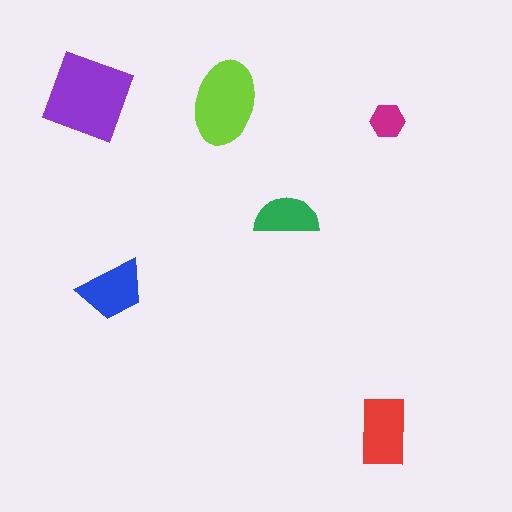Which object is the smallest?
The magenta hexagon.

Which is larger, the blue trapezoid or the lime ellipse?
The lime ellipse.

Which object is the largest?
The purple diamond.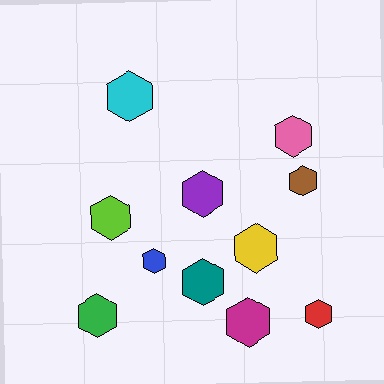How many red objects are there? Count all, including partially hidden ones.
There is 1 red object.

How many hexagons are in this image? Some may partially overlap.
There are 11 hexagons.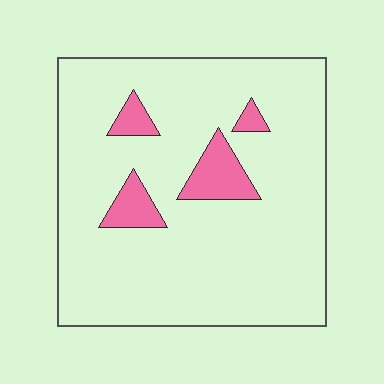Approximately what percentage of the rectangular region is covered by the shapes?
Approximately 10%.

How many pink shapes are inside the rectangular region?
4.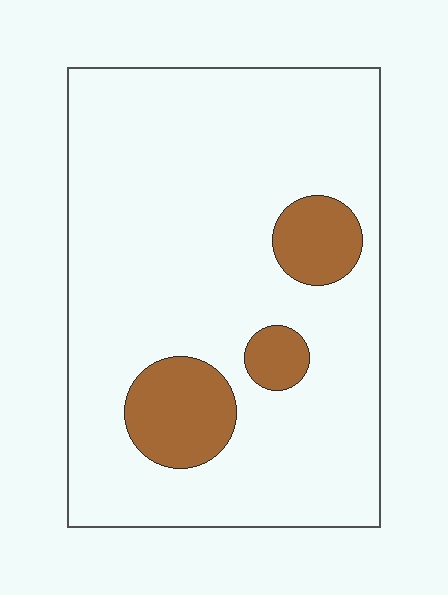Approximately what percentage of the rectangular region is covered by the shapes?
Approximately 15%.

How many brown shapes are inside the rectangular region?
3.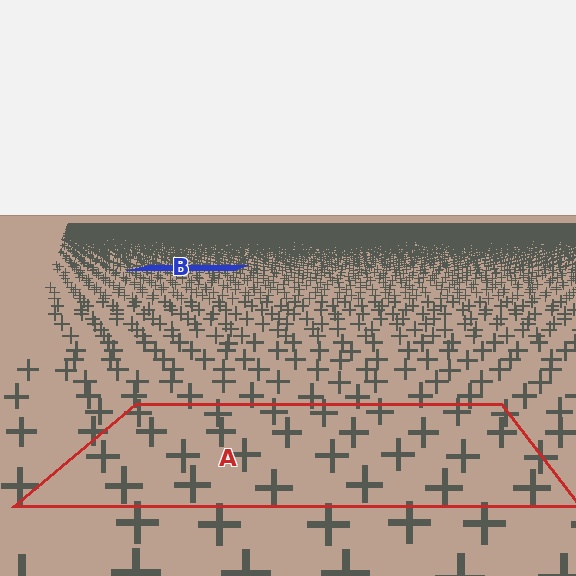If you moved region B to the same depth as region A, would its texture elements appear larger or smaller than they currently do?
They would appear larger. At a closer depth, the same texture elements are projected at a bigger on-screen size.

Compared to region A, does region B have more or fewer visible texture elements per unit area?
Region B has more texture elements per unit area — they are packed more densely because it is farther away.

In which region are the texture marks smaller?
The texture marks are smaller in region B, because it is farther away.